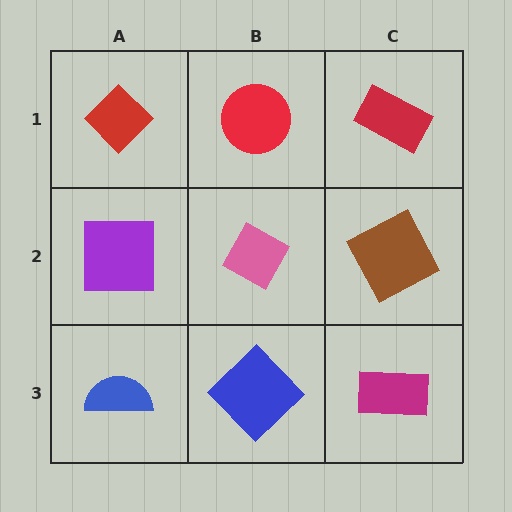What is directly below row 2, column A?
A blue semicircle.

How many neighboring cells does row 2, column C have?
3.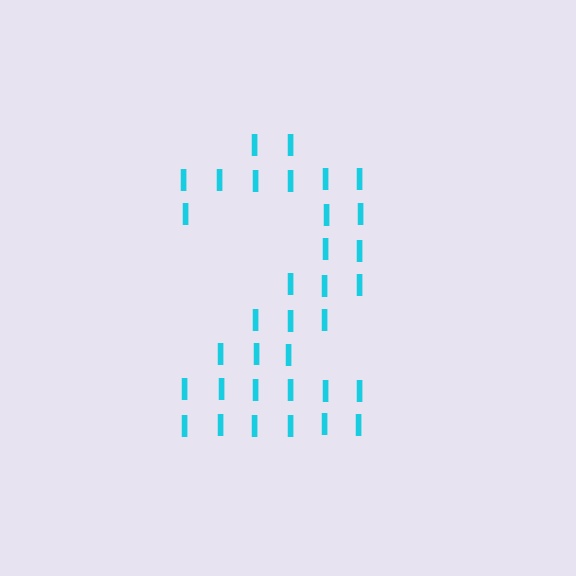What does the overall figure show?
The overall figure shows the digit 2.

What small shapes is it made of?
It is made of small letter I's.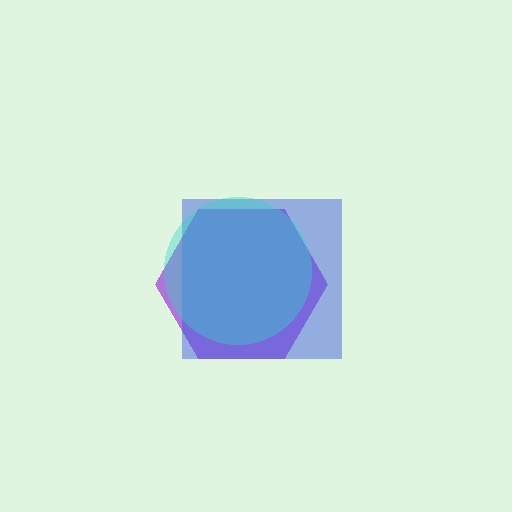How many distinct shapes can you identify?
There are 3 distinct shapes: a purple hexagon, a blue square, a cyan circle.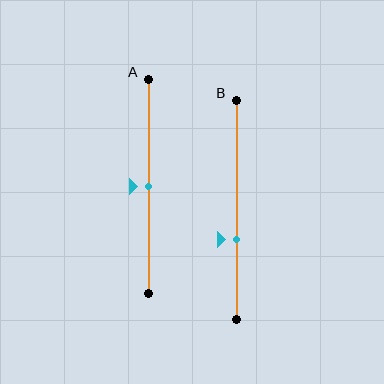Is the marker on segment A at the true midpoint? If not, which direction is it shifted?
Yes, the marker on segment A is at the true midpoint.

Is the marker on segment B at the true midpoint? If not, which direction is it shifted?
No, the marker on segment B is shifted downward by about 14% of the segment length.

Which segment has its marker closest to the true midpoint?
Segment A has its marker closest to the true midpoint.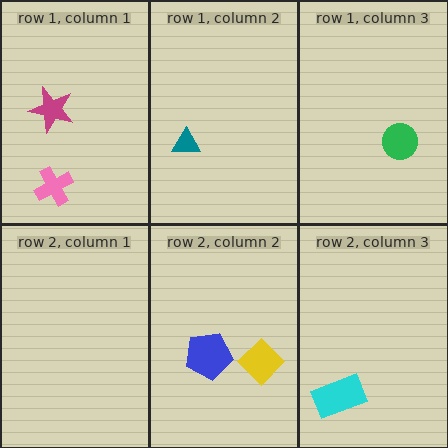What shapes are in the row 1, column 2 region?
The teal triangle.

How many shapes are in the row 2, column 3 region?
1.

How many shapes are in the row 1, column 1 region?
2.